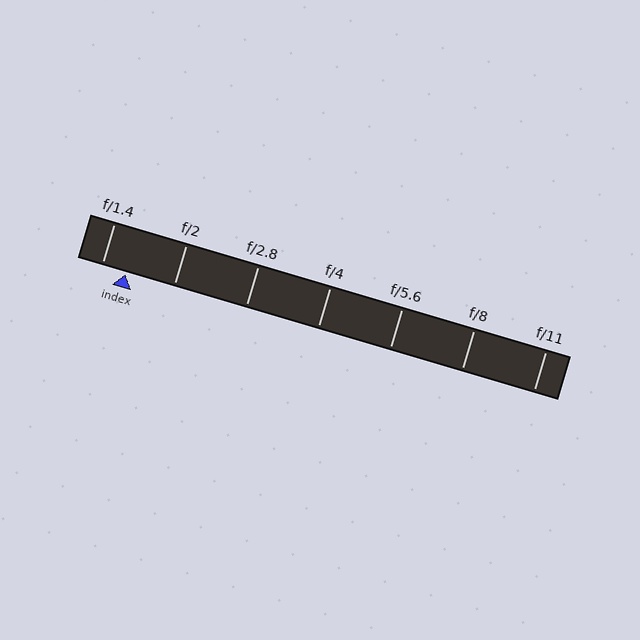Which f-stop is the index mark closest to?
The index mark is closest to f/1.4.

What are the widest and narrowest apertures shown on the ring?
The widest aperture shown is f/1.4 and the narrowest is f/11.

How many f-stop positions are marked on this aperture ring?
There are 7 f-stop positions marked.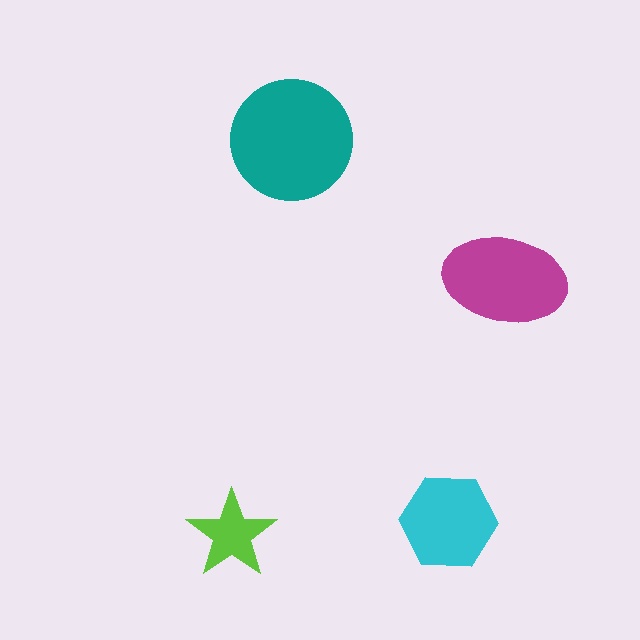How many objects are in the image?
There are 4 objects in the image.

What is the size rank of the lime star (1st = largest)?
4th.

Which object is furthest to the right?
The magenta ellipse is rightmost.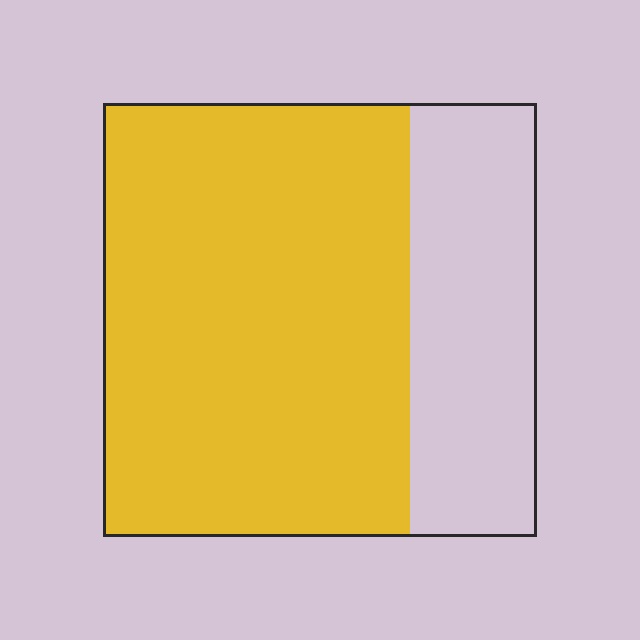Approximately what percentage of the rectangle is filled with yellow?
Approximately 70%.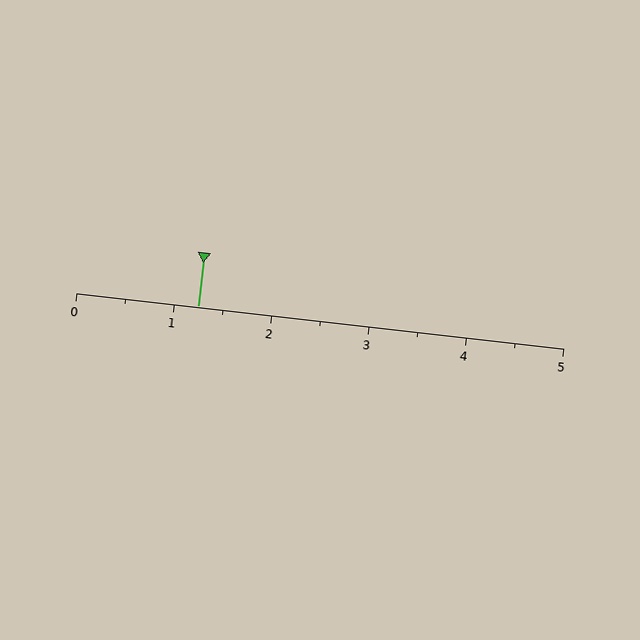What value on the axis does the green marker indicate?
The marker indicates approximately 1.2.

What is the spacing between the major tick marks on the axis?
The major ticks are spaced 1 apart.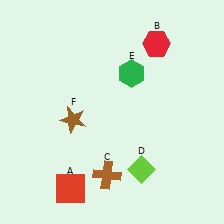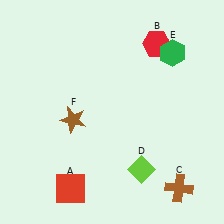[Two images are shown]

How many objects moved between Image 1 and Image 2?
2 objects moved between the two images.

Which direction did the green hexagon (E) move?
The green hexagon (E) moved right.